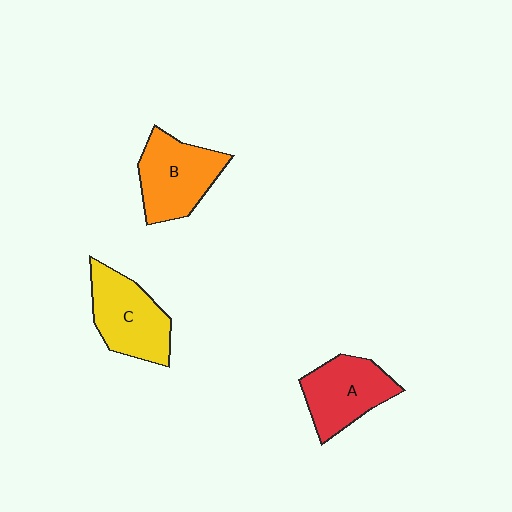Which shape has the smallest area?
Shape A (red).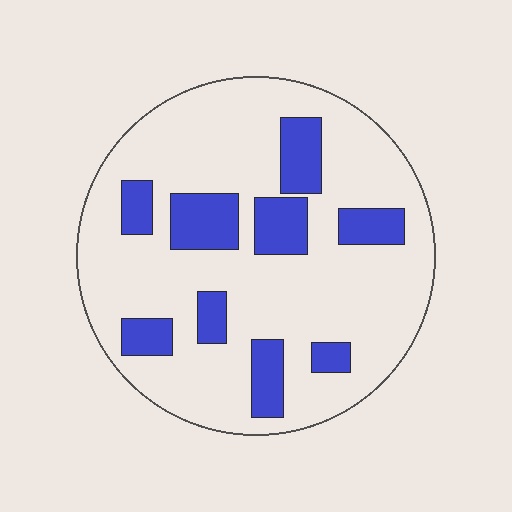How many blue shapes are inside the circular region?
9.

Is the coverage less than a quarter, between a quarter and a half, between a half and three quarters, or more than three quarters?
Less than a quarter.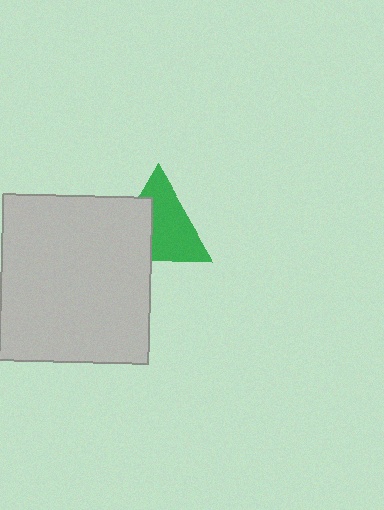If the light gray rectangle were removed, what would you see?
You would see the complete green triangle.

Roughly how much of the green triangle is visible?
About half of it is visible (roughly 62%).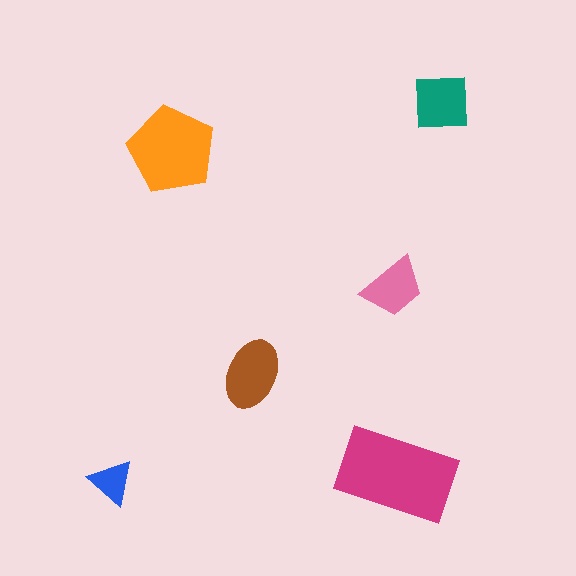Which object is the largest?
The magenta rectangle.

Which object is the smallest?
The blue triangle.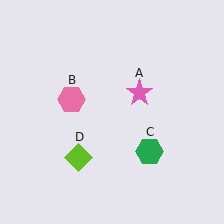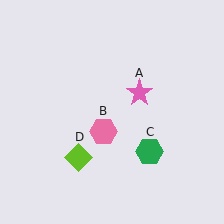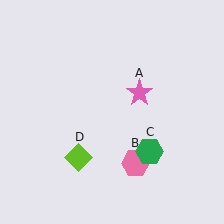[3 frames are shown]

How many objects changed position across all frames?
1 object changed position: pink hexagon (object B).